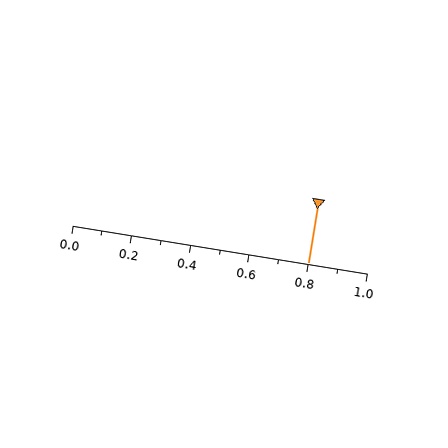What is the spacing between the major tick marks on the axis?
The major ticks are spaced 0.2 apart.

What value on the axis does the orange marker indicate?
The marker indicates approximately 0.8.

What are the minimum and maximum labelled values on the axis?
The axis runs from 0.0 to 1.0.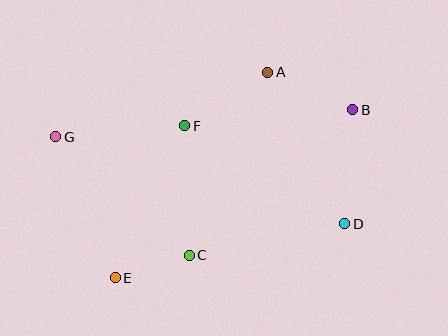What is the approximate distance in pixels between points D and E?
The distance between D and E is approximately 236 pixels.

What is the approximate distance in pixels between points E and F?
The distance between E and F is approximately 167 pixels.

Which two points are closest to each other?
Points C and E are closest to each other.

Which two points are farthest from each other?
Points D and G are farthest from each other.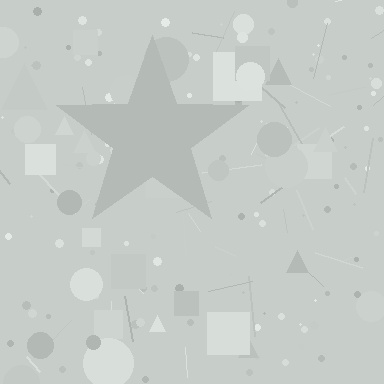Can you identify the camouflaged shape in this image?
The camouflaged shape is a star.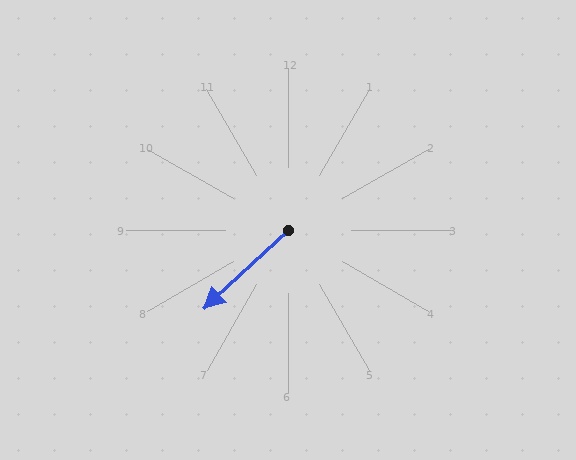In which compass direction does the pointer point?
Southwest.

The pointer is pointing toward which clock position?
Roughly 8 o'clock.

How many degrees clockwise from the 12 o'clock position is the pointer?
Approximately 227 degrees.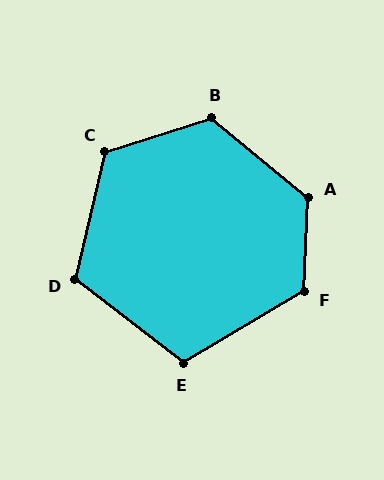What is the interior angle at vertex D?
Approximately 114 degrees (obtuse).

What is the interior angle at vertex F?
Approximately 123 degrees (obtuse).